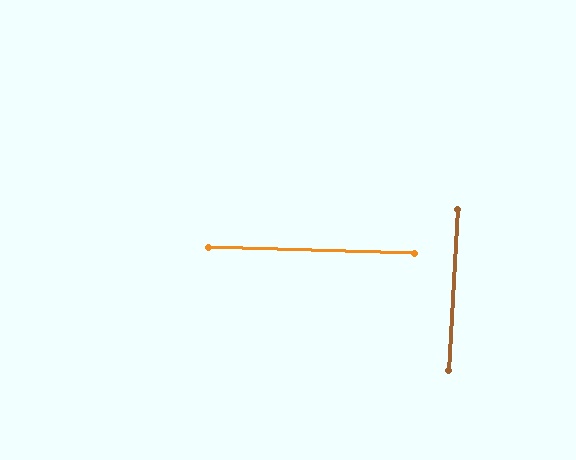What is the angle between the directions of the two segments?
Approximately 89 degrees.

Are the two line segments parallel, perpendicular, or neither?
Perpendicular — they meet at approximately 89°.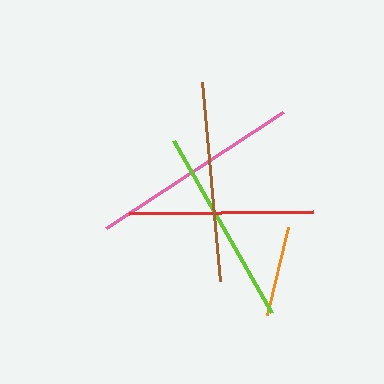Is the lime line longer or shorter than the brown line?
The brown line is longer than the lime line.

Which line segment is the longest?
The pink line is the longest at approximately 211 pixels.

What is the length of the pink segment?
The pink segment is approximately 211 pixels long.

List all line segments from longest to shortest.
From longest to shortest: pink, brown, lime, red, orange.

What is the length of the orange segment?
The orange segment is approximately 90 pixels long.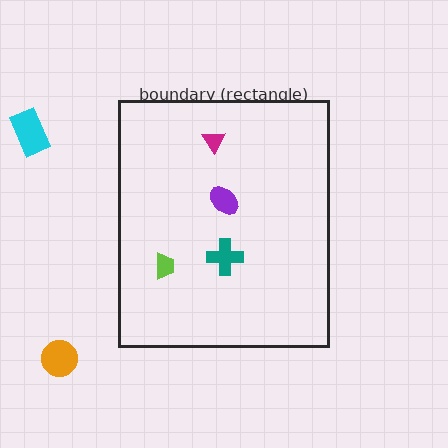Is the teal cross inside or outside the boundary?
Inside.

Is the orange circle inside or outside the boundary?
Outside.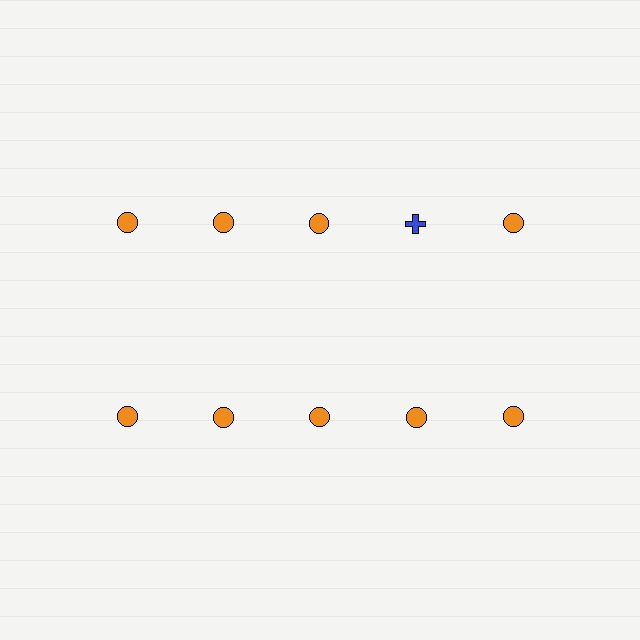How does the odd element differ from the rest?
It differs in both color (blue instead of orange) and shape (cross instead of circle).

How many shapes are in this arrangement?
There are 10 shapes arranged in a grid pattern.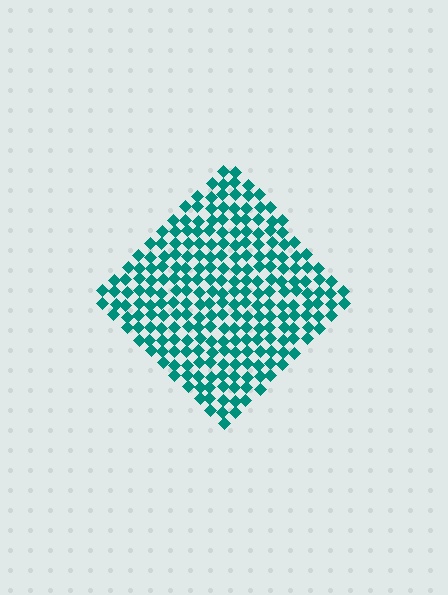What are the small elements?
The small elements are diamonds.